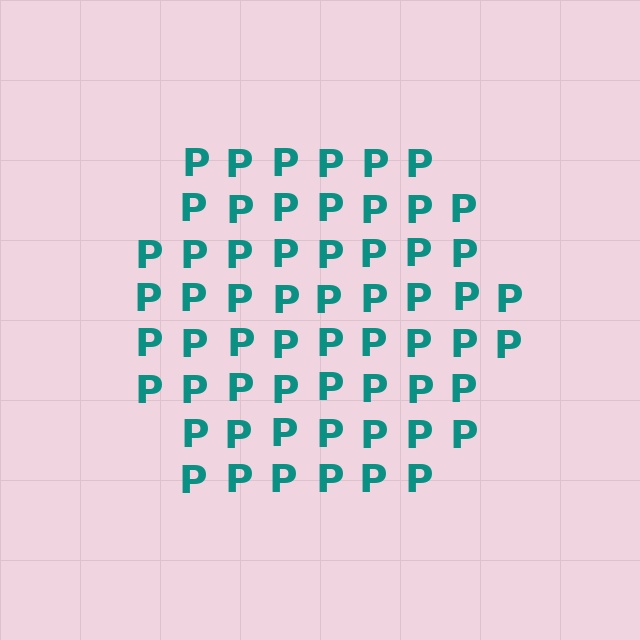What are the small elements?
The small elements are letter P's.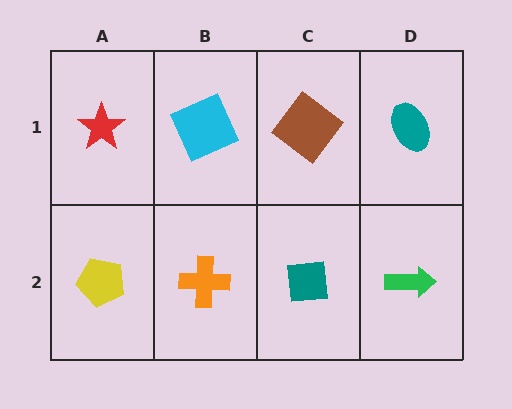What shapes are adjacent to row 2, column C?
A brown diamond (row 1, column C), an orange cross (row 2, column B), a green arrow (row 2, column D).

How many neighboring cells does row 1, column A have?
2.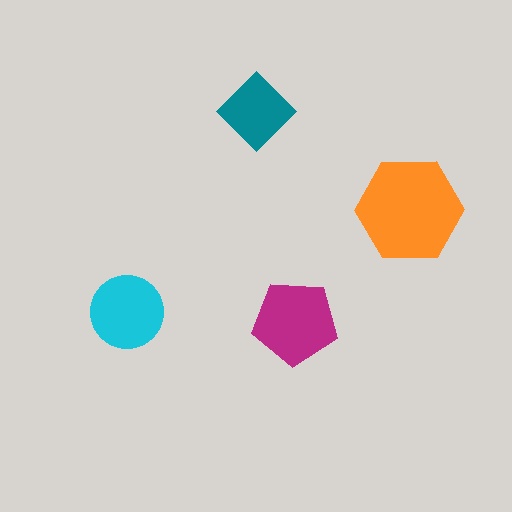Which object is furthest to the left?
The cyan circle is leftmost.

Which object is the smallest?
The teal diamond.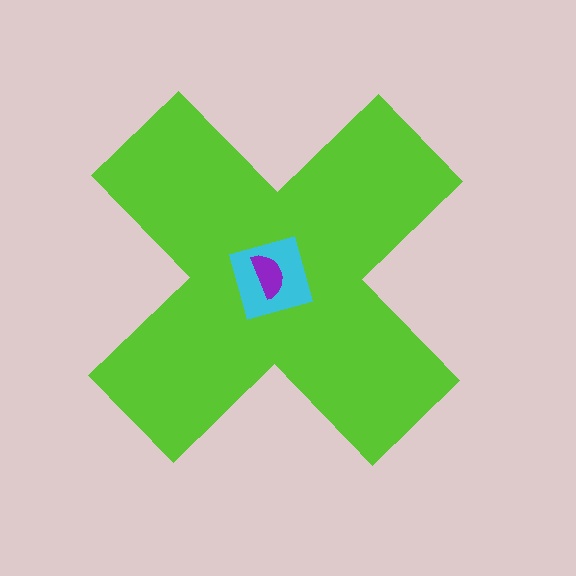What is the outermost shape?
The lime cross.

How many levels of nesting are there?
3.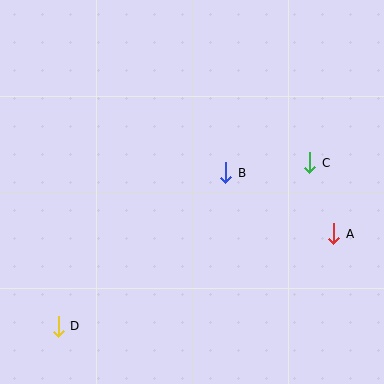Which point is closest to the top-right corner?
Point C is closest to the top-right corner.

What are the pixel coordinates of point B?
Point B is at (226, 173).